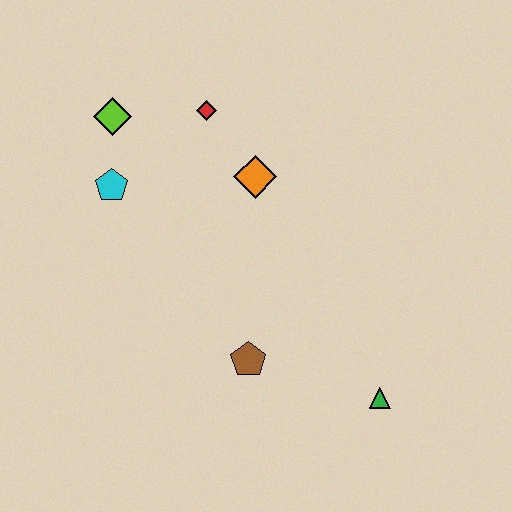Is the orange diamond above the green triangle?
Yes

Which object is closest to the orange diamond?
The red diamond is closest to the orange diamond.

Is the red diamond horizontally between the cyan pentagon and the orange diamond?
Yes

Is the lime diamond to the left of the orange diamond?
Yes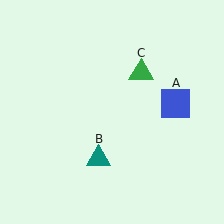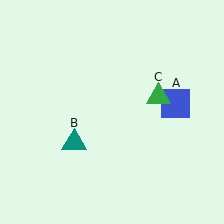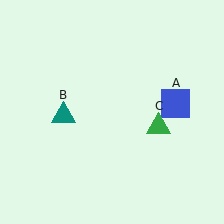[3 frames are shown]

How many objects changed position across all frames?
2 objects changed position: teal triangle (object B), green triangle (object C).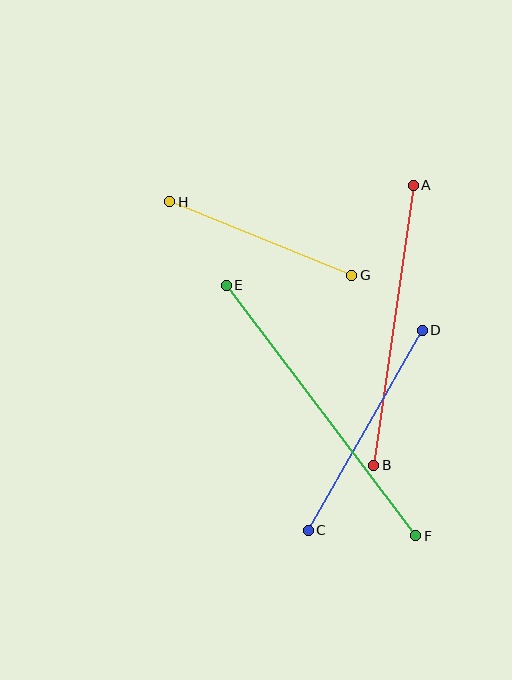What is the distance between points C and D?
The distance is approximately 230 pixels.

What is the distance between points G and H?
The distance is approximately 196 pixels.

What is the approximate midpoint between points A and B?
The midpoint is at approximately (393, 325) pixels.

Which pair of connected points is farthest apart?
Points E and F are farthest apart.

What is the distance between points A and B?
The distance is approximately 283 pixels.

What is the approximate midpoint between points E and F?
The midpoint is at approximately (321, 411) pixels.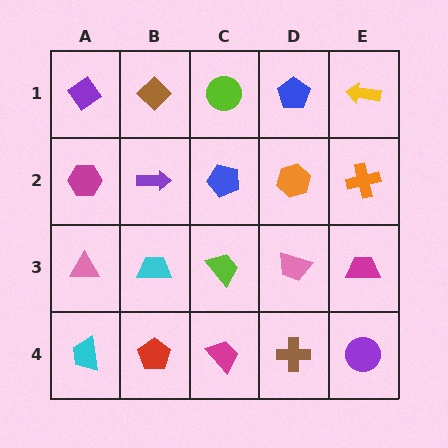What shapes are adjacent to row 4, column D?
A pink trapezoid (row 3, column D), a magenta trapezoid (row 4, column C), a purple circle (row 4, column E).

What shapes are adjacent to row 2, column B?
A brown diamond (row 1, column B), a cyan trapezoid (row 3, column B), a magenta hexagon (row 2, column A), a blue pentagon (row 2, column C).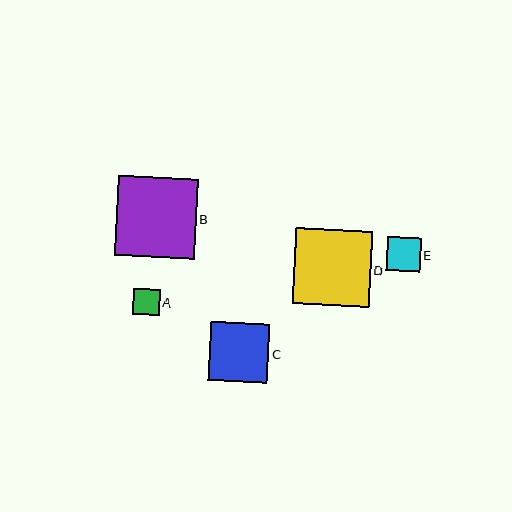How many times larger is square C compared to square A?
Square C is approximately 2.3 times the size of square A.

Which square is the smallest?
Square A is the smallest with a size of approximately 26 pixels.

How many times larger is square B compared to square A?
Square B is approximately 3.0 times the size of square A.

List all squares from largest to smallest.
From largest to smallest: B, D, C, E, A.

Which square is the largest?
Square B is the largest with a size of approximately 80 pixels.